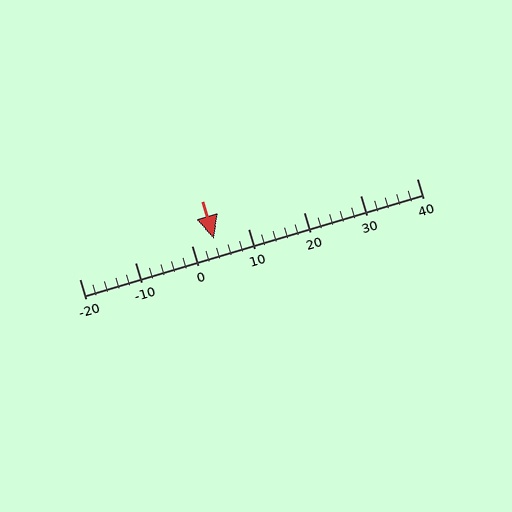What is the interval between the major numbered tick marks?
The major tick marks are spaced 10 units apart.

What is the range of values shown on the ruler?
The ruler shows values from -20 to 40.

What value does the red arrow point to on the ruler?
The red arrow points to approximately 4.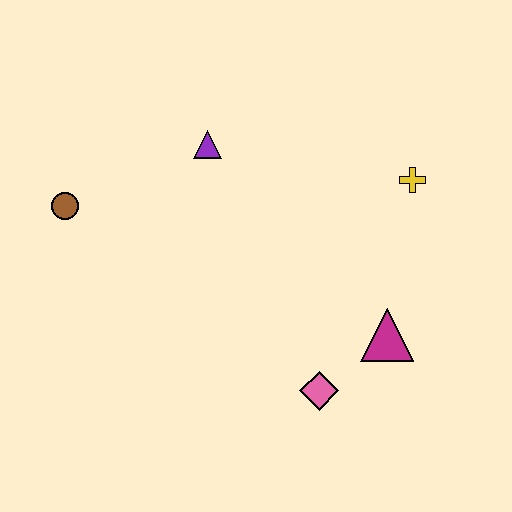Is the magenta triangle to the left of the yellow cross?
Yes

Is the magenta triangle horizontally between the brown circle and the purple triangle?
No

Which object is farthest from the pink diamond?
The brown circle is farthest from the pink diamond.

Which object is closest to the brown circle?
The purple triangle is closest to the brown circle.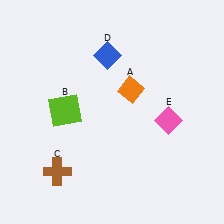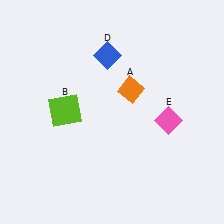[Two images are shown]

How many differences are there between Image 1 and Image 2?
There is 1 difference between the two images.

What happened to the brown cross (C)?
The brown cross (C) was removed in Image 2. It was in the bottom-left area of Image 1.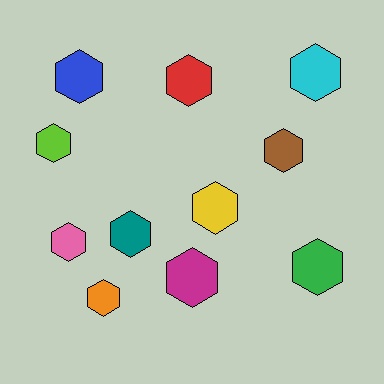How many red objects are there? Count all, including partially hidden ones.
There is 1 red object.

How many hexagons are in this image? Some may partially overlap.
There are 11 hexagons.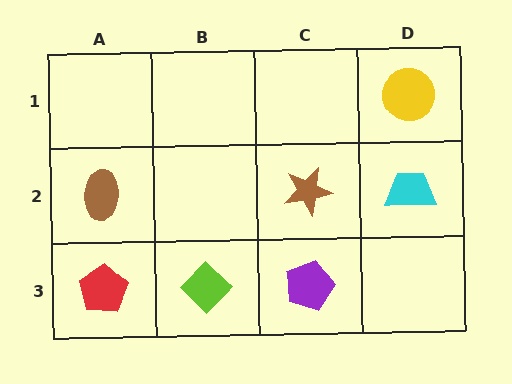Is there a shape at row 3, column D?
No, that cell is empty.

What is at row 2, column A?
A brown ellipse.